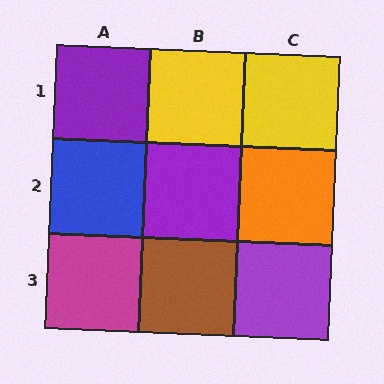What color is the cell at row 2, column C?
Orange.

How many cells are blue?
1 cell is blue.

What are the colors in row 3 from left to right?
Magenta, brown, purple.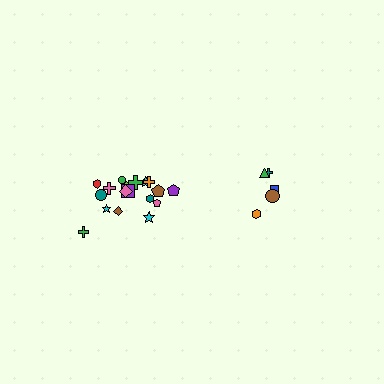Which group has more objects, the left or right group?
The left group.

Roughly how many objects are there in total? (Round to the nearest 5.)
Roughly 25 objects in total.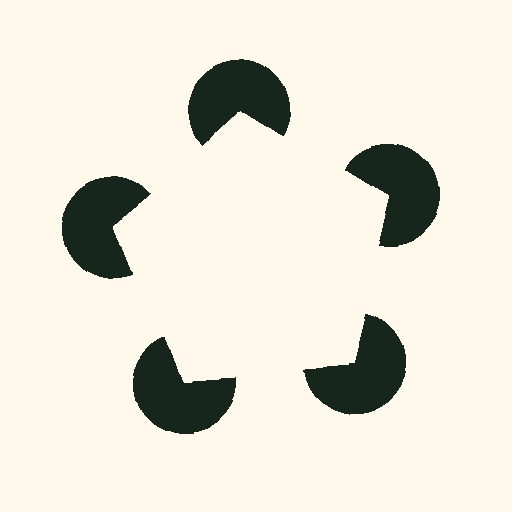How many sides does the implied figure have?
5 sides.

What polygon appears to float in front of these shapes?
An illusory pentagon — its edges are inferred from the aligned wedge cuts in the pac-man discs, not physically drawn.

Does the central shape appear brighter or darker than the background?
It typically appears slightly brighter than the background, even though no actual brightness change is drawn.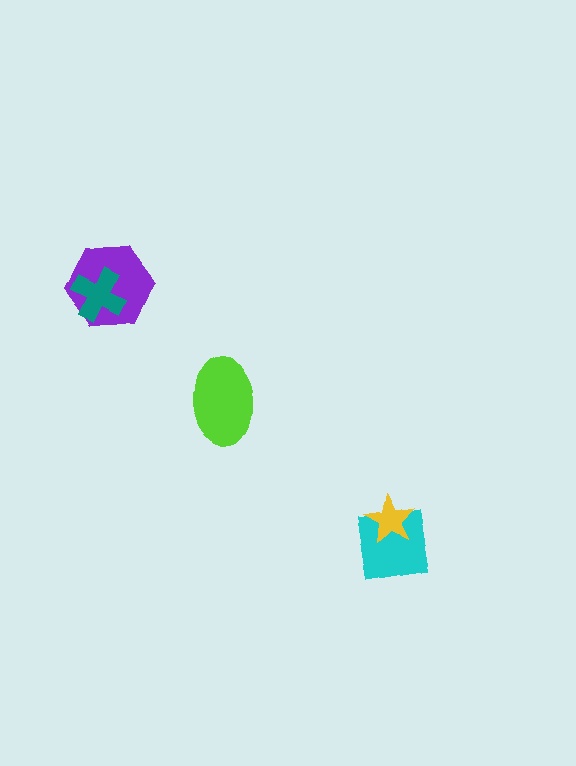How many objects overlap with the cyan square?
1 object overlaps with the cyan square.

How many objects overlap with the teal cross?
1 object overlaps with the teal cross.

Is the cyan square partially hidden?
Yes, it is partially covered by another shape.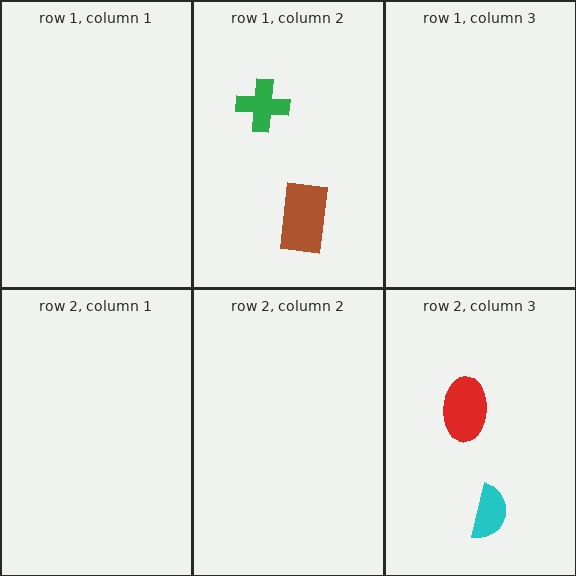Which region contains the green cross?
The row 1, column 2 region.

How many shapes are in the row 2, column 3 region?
2.